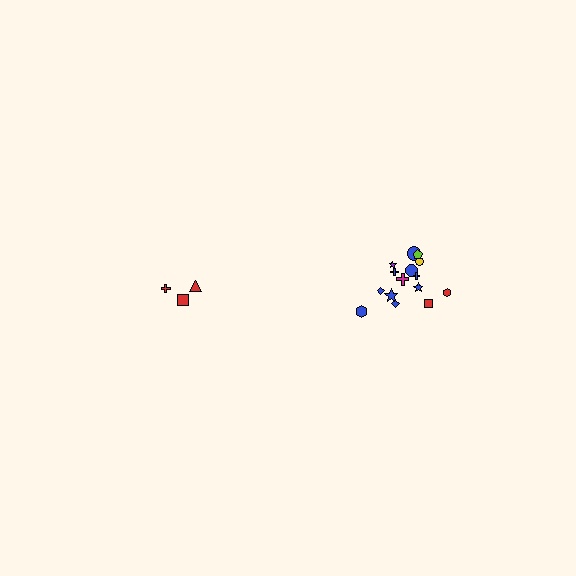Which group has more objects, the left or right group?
The right group.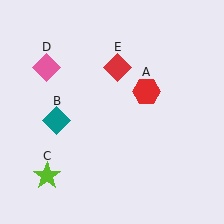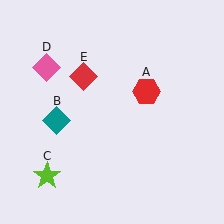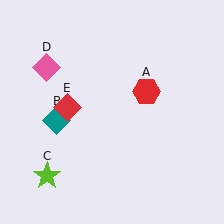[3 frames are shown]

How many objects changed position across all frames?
1 object changed position: red diamond (object E).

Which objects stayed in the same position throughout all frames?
Red hexagon (object A) and teal diamond (object B) and lime star (object C) and pink diamond (object D) remained stationary.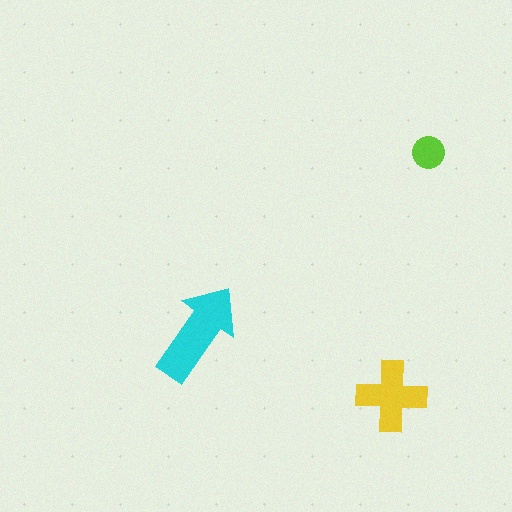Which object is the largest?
The cyan arrow.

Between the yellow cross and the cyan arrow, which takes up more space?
The cyan arrow.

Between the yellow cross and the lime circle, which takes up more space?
The yellow cross.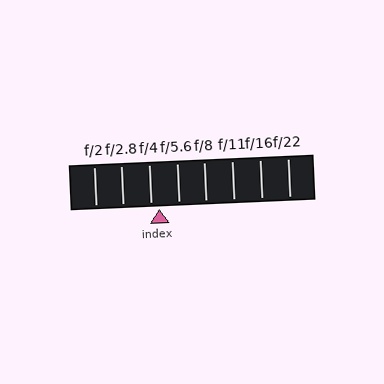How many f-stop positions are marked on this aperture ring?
There are 8 f-stop positions marked.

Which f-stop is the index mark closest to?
The index mark is closest to f/4.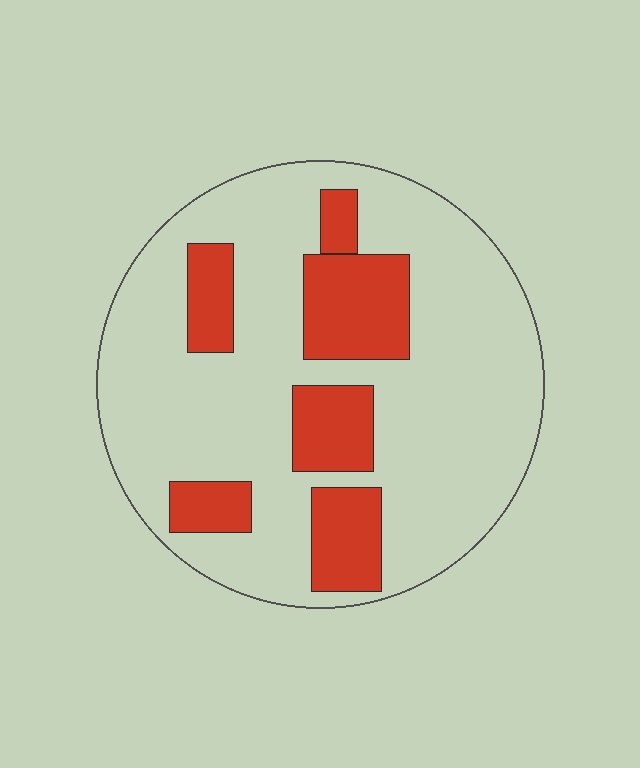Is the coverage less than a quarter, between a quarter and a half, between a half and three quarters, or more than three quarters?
Less than a quarter.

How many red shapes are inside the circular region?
6.